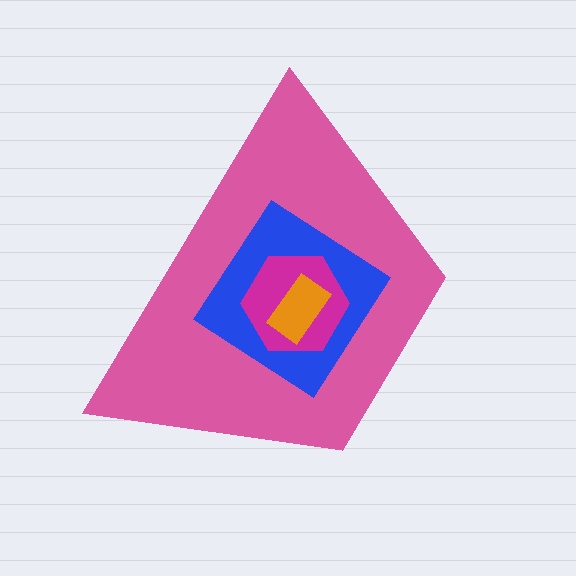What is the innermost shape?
The orange rectangle.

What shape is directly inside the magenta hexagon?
The orange rectangle.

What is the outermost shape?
The pink trapezoid.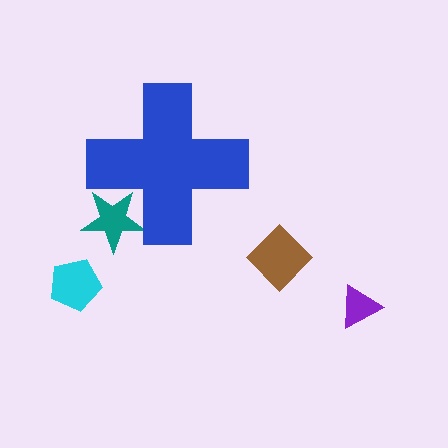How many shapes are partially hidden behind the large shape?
1 shape is partially hidden.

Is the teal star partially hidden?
Yes, the teal star is partially hidden behind the blue cross.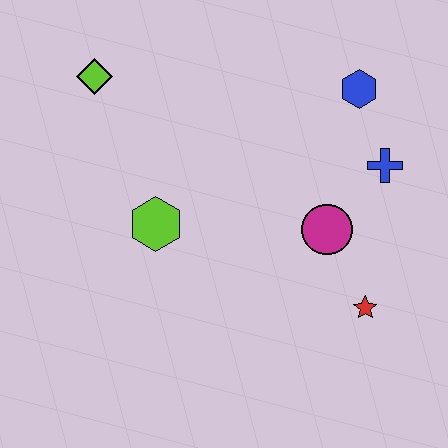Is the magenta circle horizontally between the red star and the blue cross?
No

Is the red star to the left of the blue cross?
Yes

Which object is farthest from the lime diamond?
The red star is farthest from the lime diamond.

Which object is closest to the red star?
The magenta circle is closest to the red star.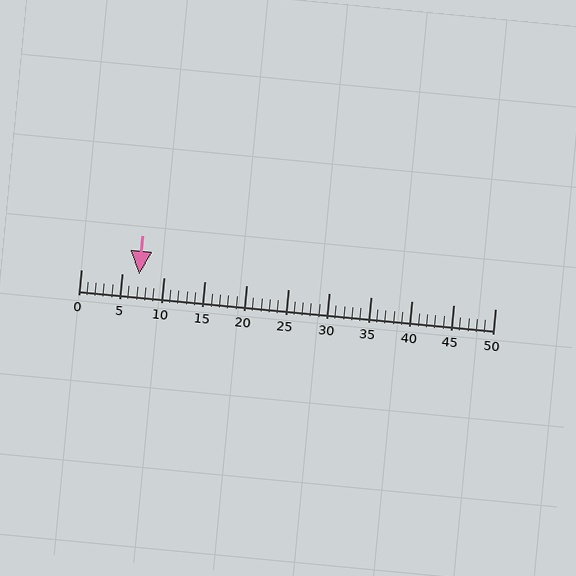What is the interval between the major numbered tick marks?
The major tick marks are spaced 5 units apart.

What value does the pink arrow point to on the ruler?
The pink arrow points to approximately 7.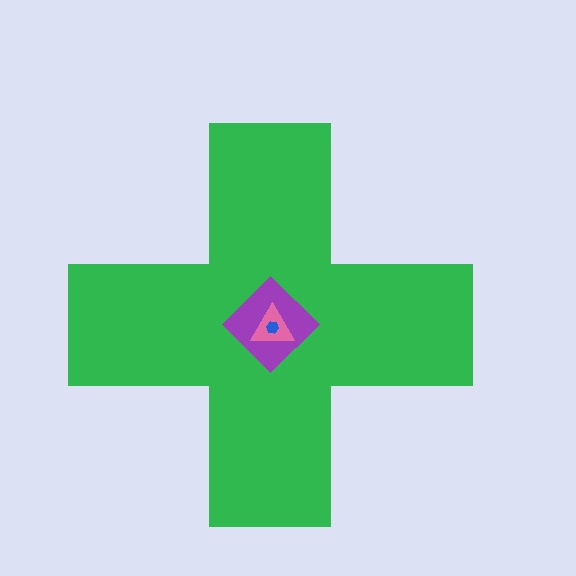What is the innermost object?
The blue hexagon.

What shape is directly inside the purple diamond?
The pink triangle.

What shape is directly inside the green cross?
The purple diamond.